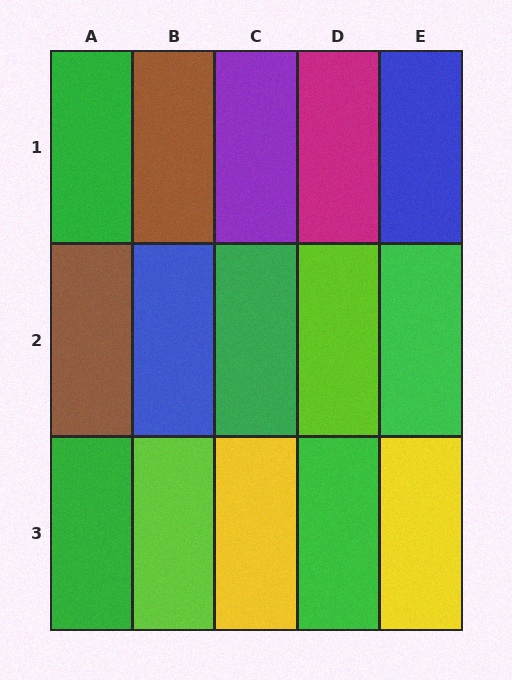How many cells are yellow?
2 cells are yellow.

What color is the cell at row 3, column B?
Lime.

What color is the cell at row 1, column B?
Brown.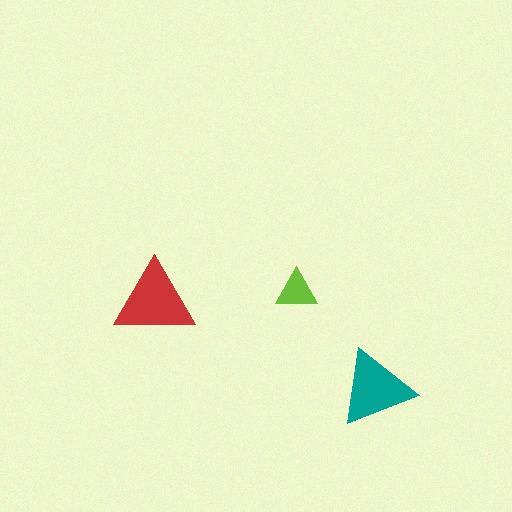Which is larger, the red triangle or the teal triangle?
The red one.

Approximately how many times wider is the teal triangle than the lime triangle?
About 2 times wider.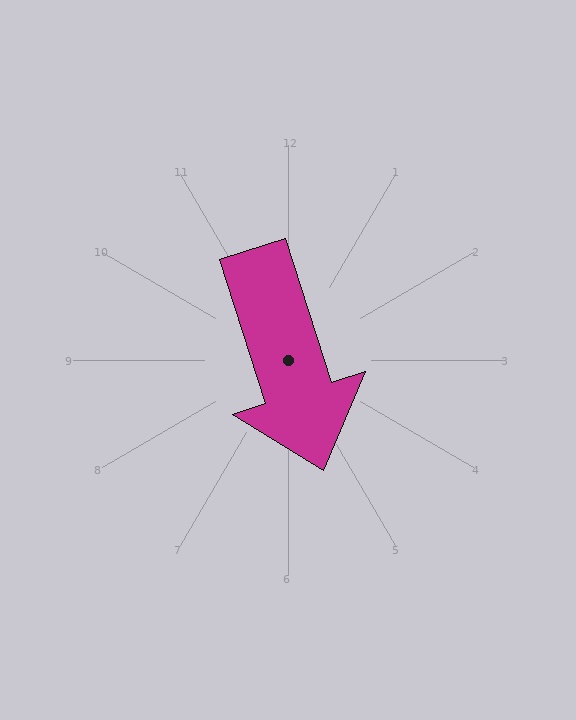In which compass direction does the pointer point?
South.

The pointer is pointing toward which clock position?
Roughly 5 o'clock.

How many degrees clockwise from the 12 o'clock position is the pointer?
Approximately 162 degrees.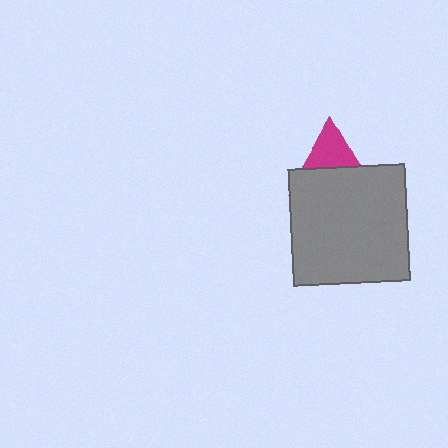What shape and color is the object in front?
The object in front is a gray square.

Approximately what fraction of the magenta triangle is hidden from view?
Roughly 58% of the magenta triangle is hidden behind the gray square.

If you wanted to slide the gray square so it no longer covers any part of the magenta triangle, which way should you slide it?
Slide it down — that is the most direct way to separate the two shapes.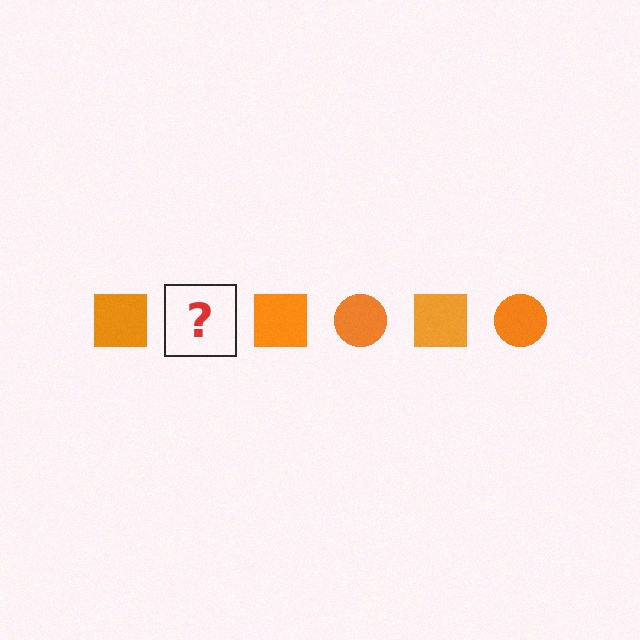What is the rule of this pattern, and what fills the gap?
The rule is that the pattern cycles through square, circle shapes in orange. The gap should be filled with an orange circle.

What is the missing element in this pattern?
The missing element is an orange circle.